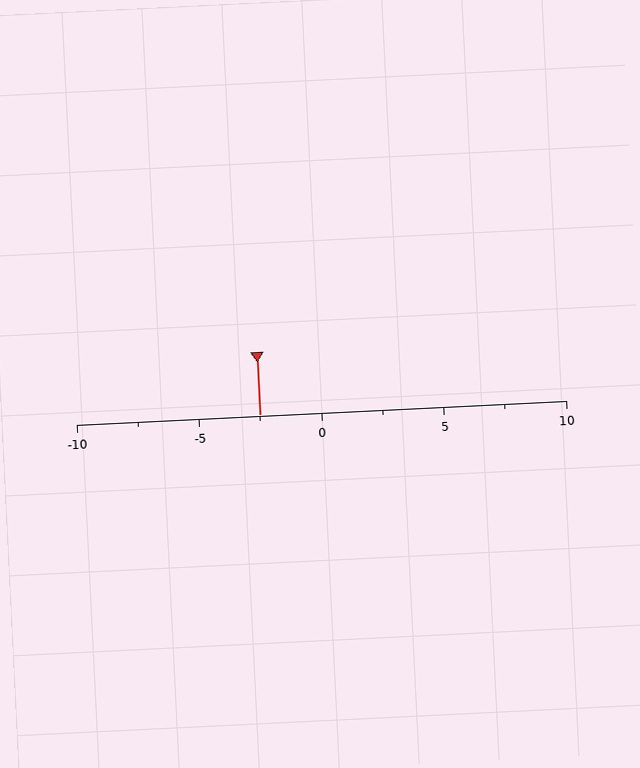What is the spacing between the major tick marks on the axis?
The major ticks are spaced 5 apart.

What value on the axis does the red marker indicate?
The marker indicates approximately -2.5.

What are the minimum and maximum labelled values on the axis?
The axis runs from -10 to 10.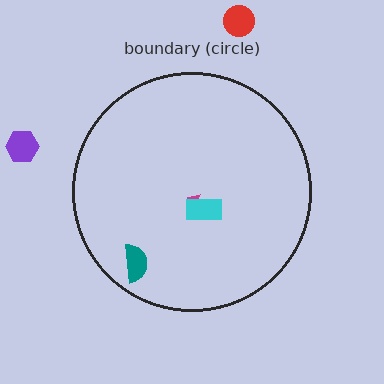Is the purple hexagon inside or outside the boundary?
Outside.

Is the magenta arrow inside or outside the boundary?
Inside.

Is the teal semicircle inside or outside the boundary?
Inside.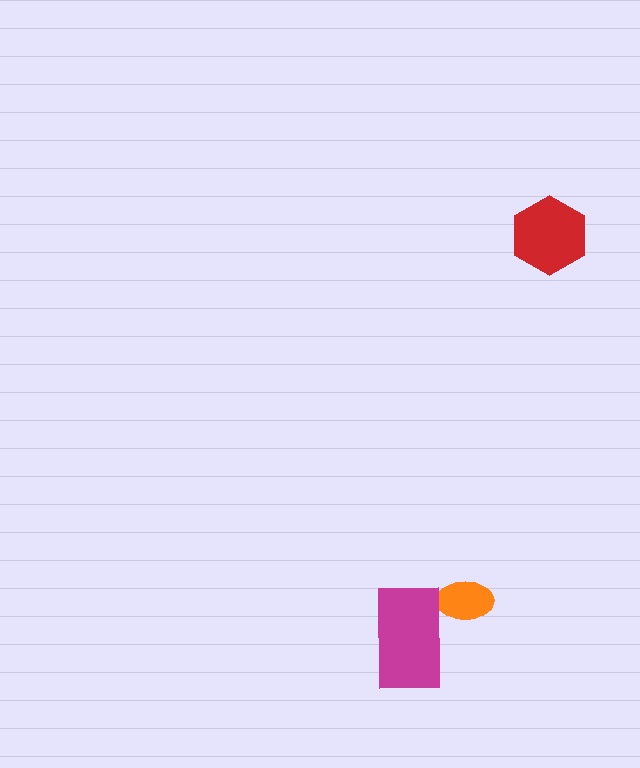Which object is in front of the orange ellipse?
The magenta rectangle is in front of the orange ellipse.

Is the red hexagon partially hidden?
No, no other shape covers it.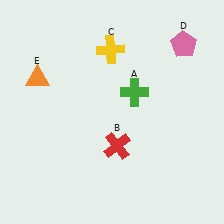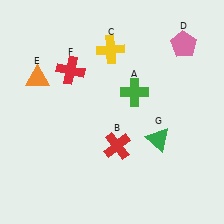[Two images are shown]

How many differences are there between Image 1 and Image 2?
There are 2 differences between the two images.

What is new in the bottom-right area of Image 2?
A green triangle (G) was added in the bottom-right area of Image 2.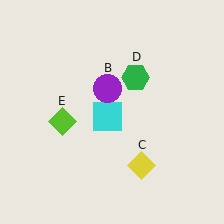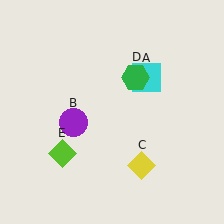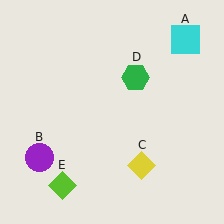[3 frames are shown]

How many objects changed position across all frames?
3 objects changed position: cyan square (object A), purple circle (object B), lime diamond (object E).